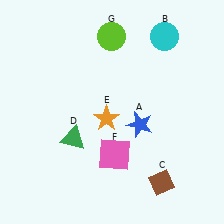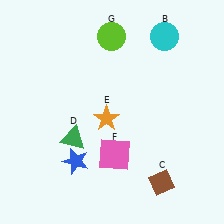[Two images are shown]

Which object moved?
The blue star (A) moved left.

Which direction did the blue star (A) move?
The blue star (A) moved left.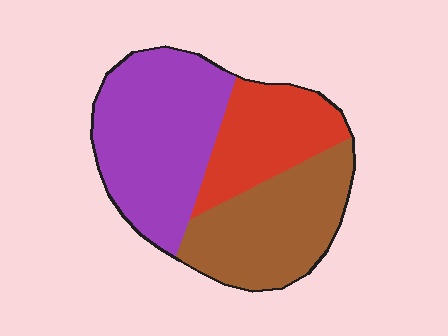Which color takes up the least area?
Red, at roughly 25%.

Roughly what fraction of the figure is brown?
Brown takes up between a quarter and a half of the figure.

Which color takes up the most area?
Purple, at roughly 45%.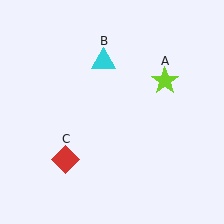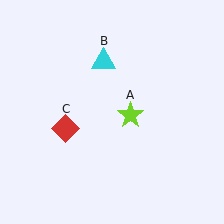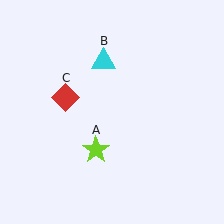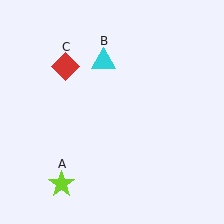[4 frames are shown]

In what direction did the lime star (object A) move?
The lime star (object A) moved down and to the left.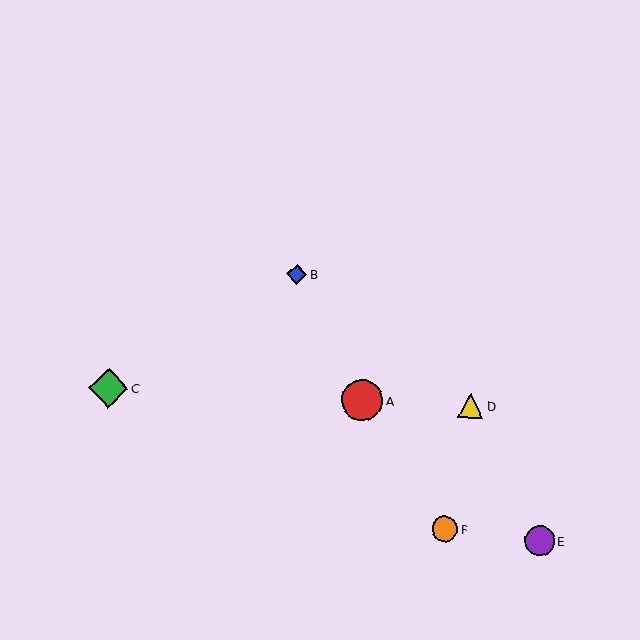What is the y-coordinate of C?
Object C is at y≈388.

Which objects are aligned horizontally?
Objects A, C, D are aligned horizontally.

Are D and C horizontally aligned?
Yes, both are at y≈406.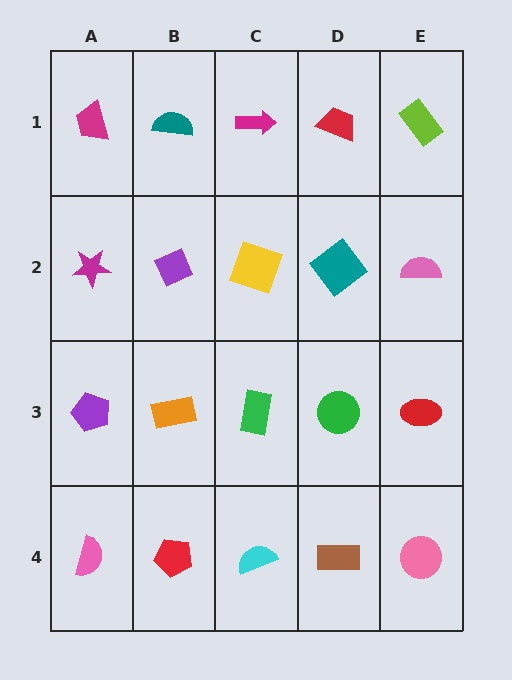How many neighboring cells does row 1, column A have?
2.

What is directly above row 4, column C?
A green rectangle.